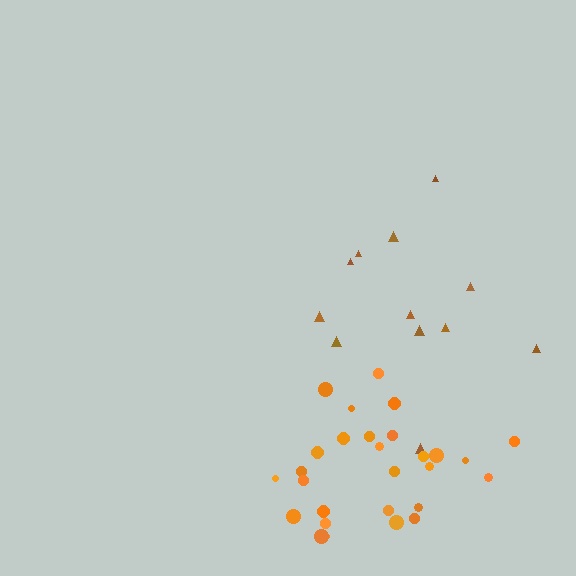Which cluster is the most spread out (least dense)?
Brown.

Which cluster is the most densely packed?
Orange.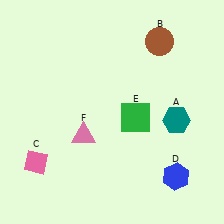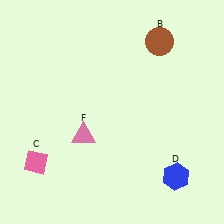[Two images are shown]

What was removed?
The green square (E), the teal hexagon (A) were removed in Image 2.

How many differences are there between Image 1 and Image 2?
There are 2 differences between the two images.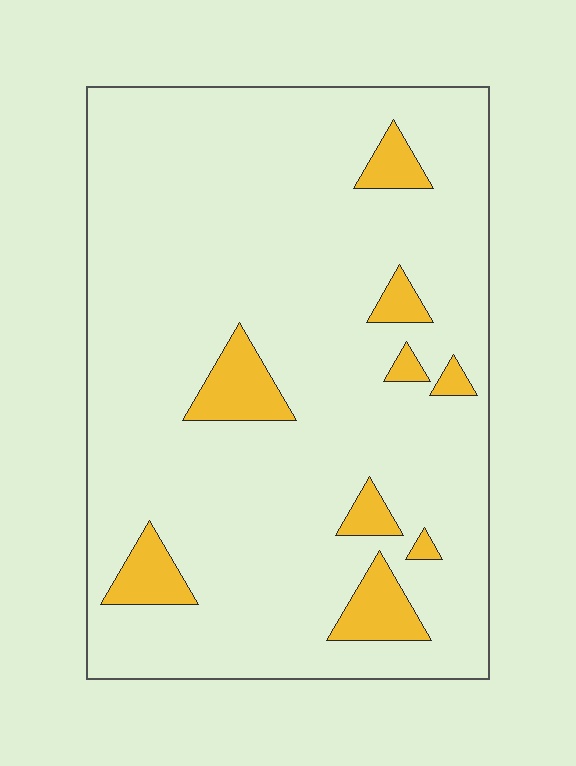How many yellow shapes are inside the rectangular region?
9.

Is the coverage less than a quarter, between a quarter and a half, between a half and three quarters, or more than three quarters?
Less than a quarter.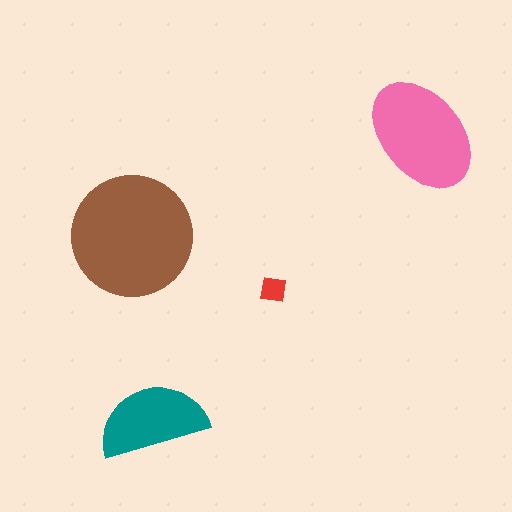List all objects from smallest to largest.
The red square, the teal semicircle, the pink ellipse, the brown circle.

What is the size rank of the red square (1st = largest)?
4th.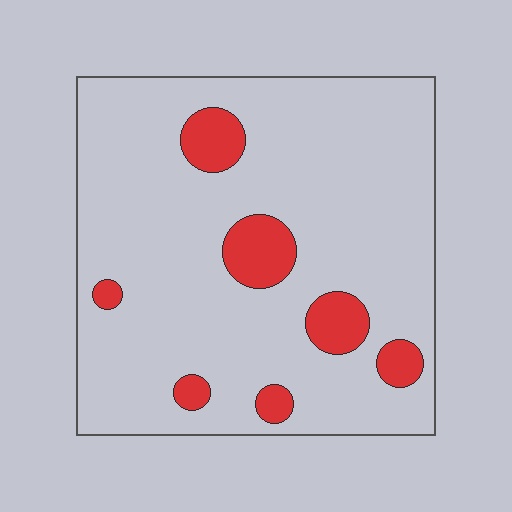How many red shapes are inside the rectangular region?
7.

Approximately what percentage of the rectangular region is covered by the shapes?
Approximately 10%.